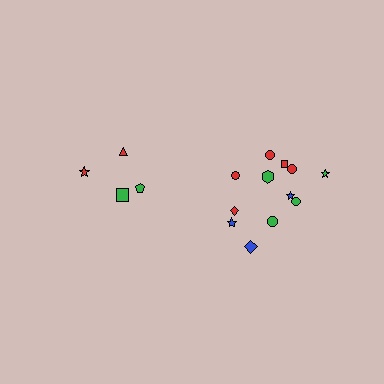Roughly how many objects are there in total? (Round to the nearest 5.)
Roughly 15 objects in total.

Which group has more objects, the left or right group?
The right group.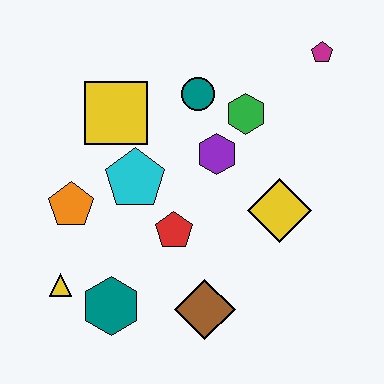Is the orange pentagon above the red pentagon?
Yes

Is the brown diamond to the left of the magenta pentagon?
Yes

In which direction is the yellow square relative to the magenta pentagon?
The yellow square is to the left of the magenta pentagon.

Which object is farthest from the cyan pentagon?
The magenta pentagon is farthest from the cyan pentagon.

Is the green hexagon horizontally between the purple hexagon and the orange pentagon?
No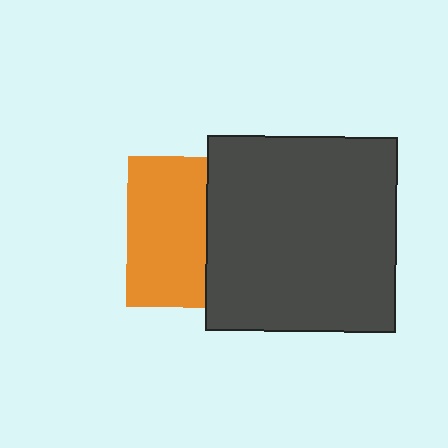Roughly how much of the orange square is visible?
About half of it is visible (roughly 52%).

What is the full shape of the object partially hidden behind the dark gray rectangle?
The partially hidden object is an orange square.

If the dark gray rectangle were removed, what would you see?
You would see the complete orange square.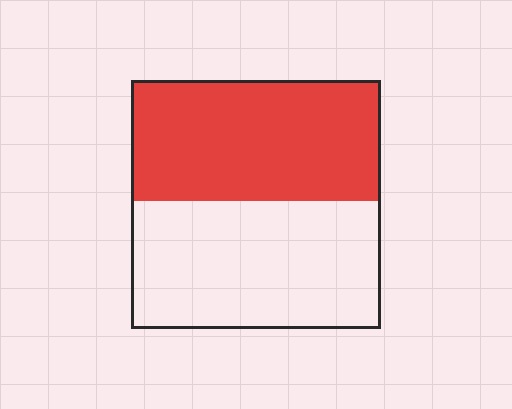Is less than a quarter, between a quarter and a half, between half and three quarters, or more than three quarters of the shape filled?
Between a quarter and a half.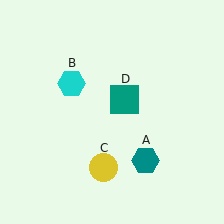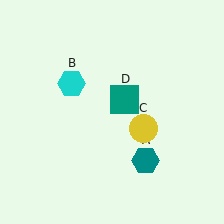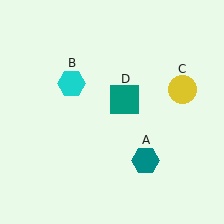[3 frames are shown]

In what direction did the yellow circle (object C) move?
The yellow circle (object C) moved up and to the right.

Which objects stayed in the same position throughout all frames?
Teal hexagon (object A) and cyan hexagon (object B) and teal square (object D) remained stationary.